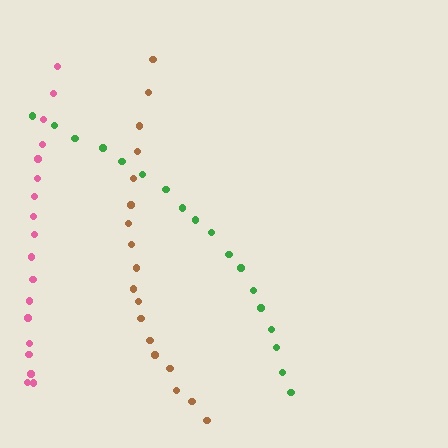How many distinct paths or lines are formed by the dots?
There are 3 distinct paths.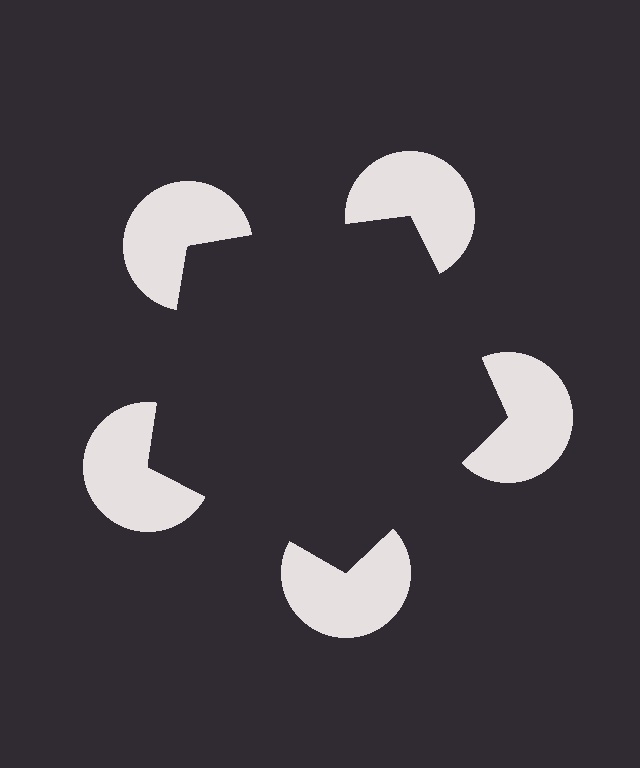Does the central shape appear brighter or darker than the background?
It typically appears slightly darker than the background, even though no actual brightness change is drawn.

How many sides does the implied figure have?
5 sides.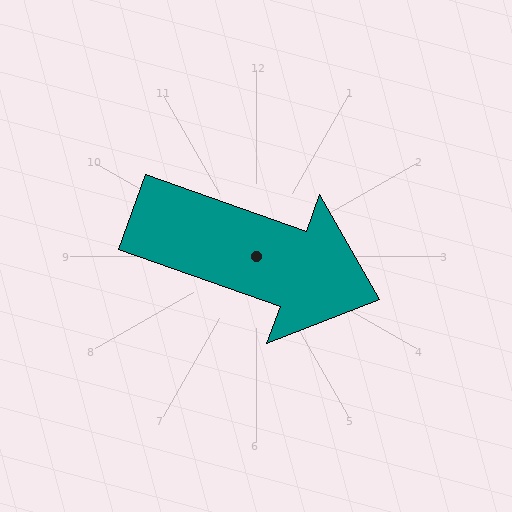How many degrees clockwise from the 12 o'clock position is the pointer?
Approximately 109 degrees.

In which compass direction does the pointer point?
East.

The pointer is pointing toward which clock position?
Roughly 4 o'clock.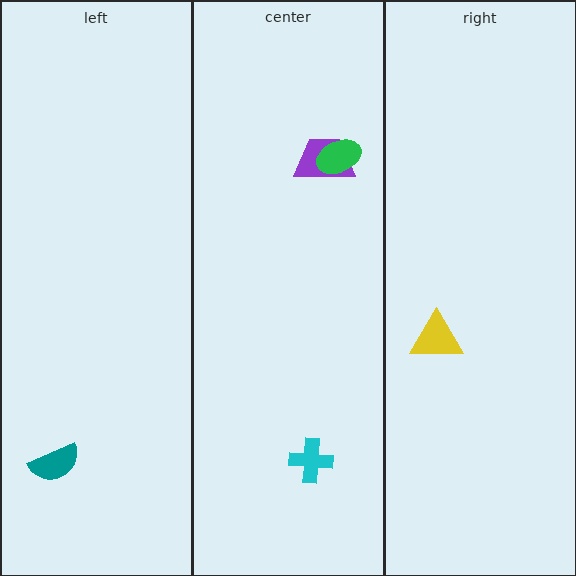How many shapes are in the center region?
3.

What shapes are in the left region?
The teal semicircle.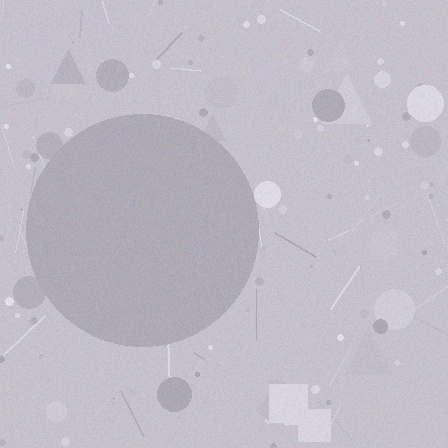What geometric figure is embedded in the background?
A circle is embedded in the background.